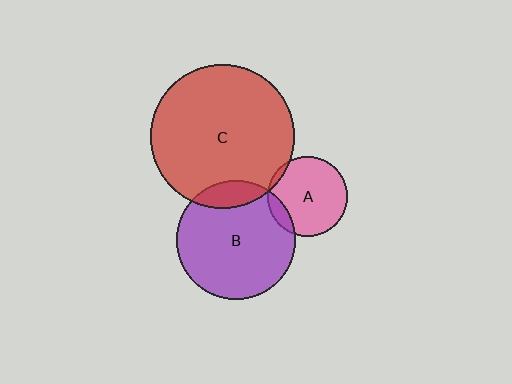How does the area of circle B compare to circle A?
Approximately 2.2 times.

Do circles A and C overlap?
Yes.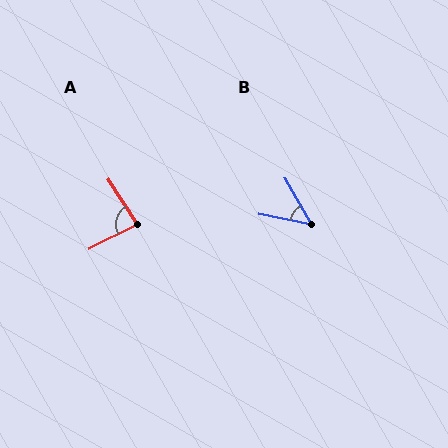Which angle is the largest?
A, at approximately 84 degrees.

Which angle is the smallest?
B, at approximately 49 degrees.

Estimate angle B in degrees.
Approximately 49 degrees.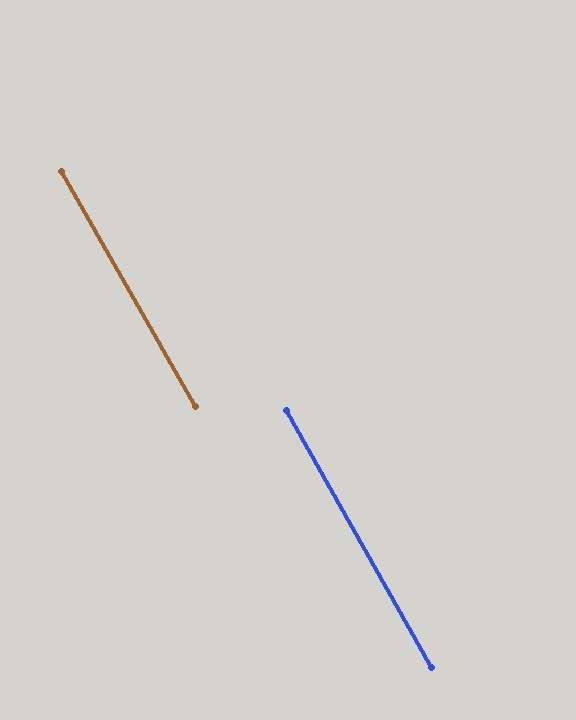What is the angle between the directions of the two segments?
Approximately 0 degrees.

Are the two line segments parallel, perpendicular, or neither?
Parallel — their directions differ by only 0.3°.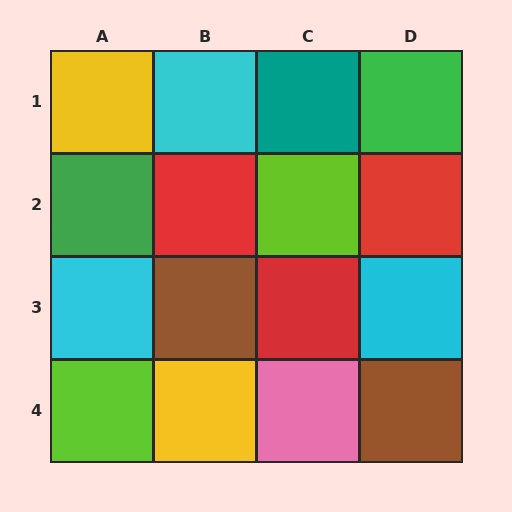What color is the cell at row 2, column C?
Lime.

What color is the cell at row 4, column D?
Brown.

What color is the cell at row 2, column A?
Green.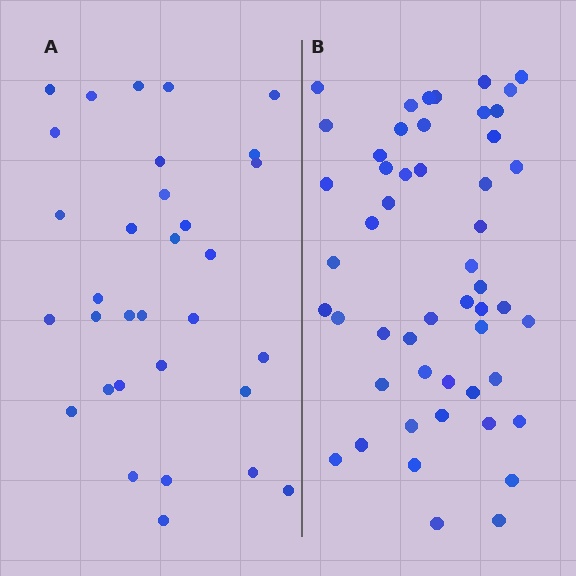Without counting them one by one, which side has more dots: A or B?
Region B (the right region) has more dots.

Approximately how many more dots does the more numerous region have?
Region B has approximately 20 more dots than region A.